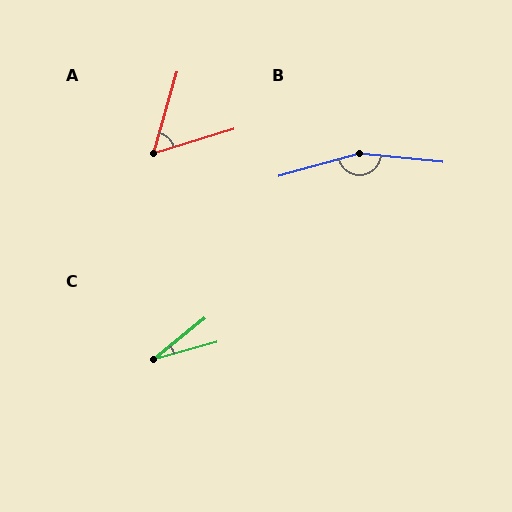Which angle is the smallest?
C, at approximately 24 degrees.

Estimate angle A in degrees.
Approximately 57 degrees.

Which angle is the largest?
B, at approximately 159 degrees.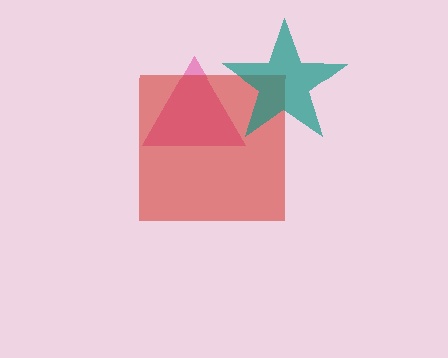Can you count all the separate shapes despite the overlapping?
Yes, there are 3 separate shapes.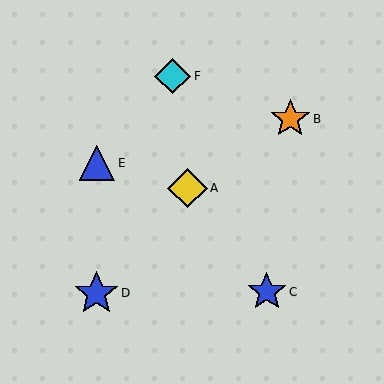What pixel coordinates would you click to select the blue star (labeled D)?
Click at (96, 293) to select the blue star D.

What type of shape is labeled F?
Shape F is a cyan diamond.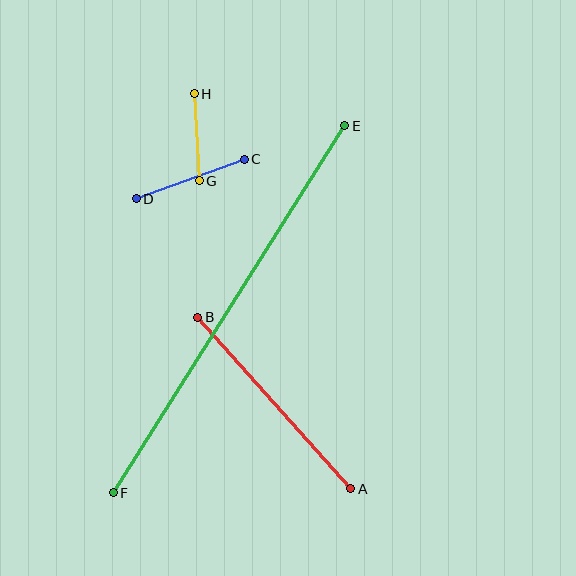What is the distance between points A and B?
The distance is approximately 230 pixels.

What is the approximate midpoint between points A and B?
The midpoint is at approximately (274, 403) pixels.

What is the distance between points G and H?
The distance is approximately 87 pixels.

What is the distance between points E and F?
The distance is approximately 434 pixels.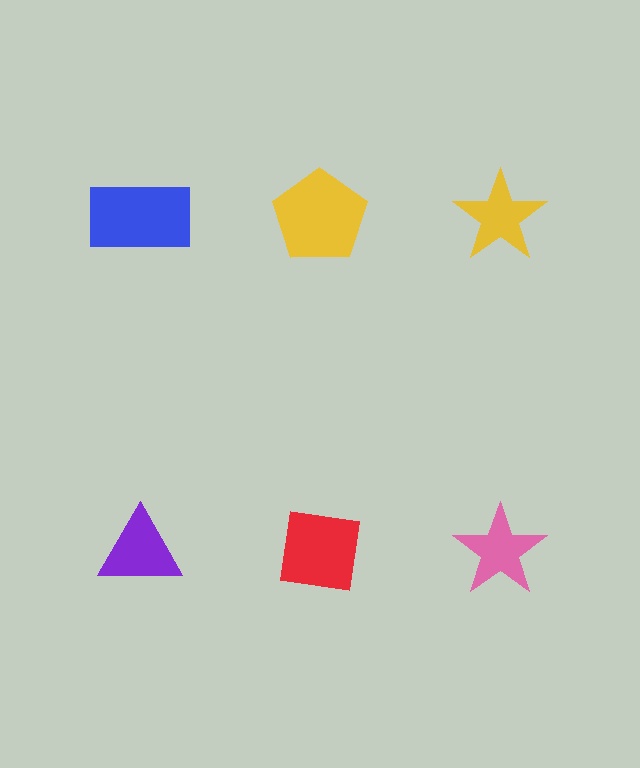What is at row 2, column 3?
A pink star.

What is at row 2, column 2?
A red square.